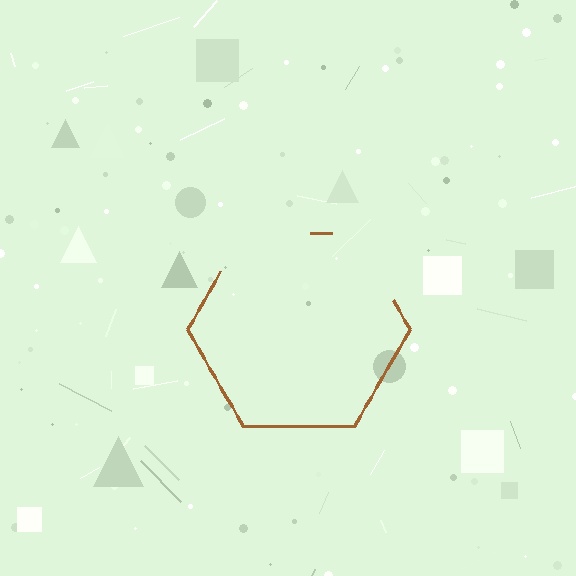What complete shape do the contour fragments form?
The contour fragments form a hexagon.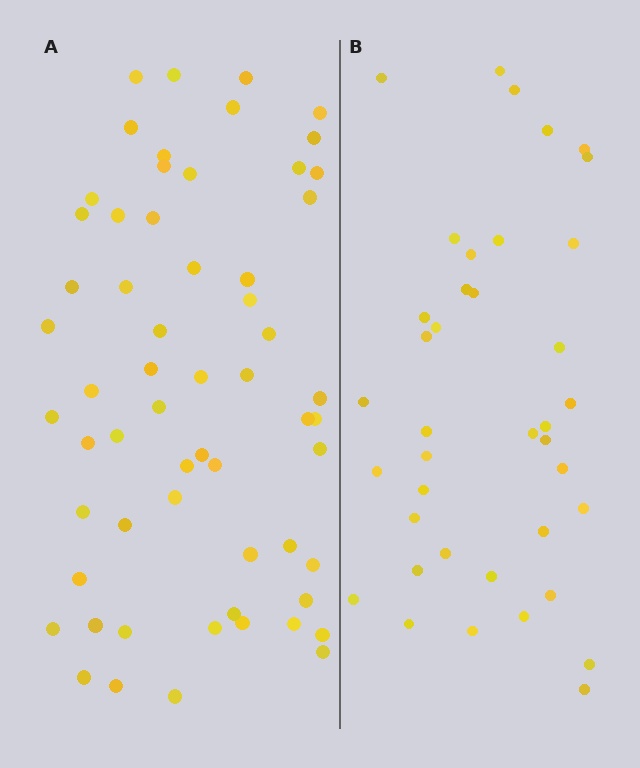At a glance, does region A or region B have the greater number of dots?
Region A (the left region) has more dots.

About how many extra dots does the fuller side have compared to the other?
Region A has approximately 20 more dots than region B.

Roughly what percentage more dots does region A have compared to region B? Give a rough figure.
About 55% more.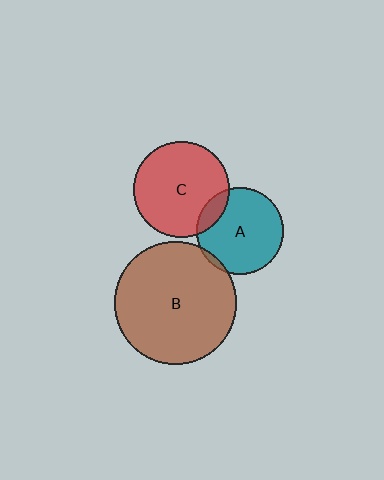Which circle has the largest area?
Circle B (brown).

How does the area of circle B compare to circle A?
Approximately 2.0 times.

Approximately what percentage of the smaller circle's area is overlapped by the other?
Approximately 5%.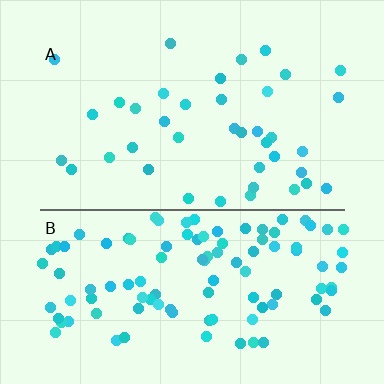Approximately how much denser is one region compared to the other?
Approximately 2.7× — region B over region A.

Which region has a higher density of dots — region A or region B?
B (the bottom).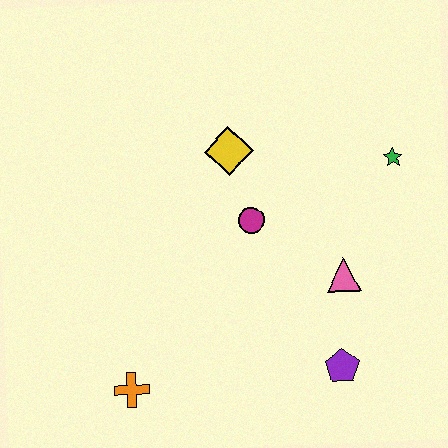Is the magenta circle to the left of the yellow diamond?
No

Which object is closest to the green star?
The pink triangle is closest to the green star.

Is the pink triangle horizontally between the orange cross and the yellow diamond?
No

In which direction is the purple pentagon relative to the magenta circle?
The purple pentagon is below the magenta circle.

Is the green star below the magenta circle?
No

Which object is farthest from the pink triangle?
The orange cross is farthest from the pink triangle.